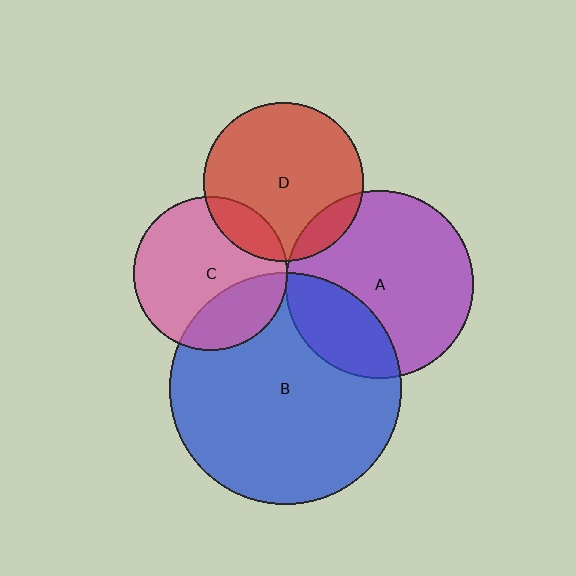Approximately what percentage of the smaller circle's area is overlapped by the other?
Approximately 15%.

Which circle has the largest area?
Circle B (blue).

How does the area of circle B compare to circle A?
Approximately 1.5 times.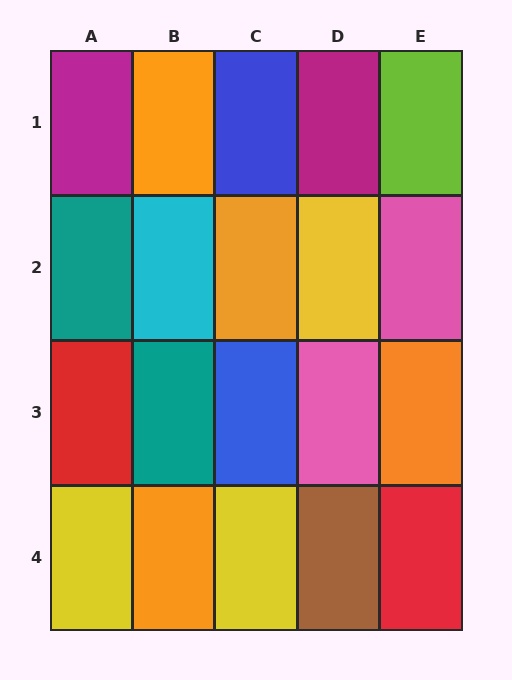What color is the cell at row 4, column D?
Brown.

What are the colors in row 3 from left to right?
Red, teal, blue, pink, orange.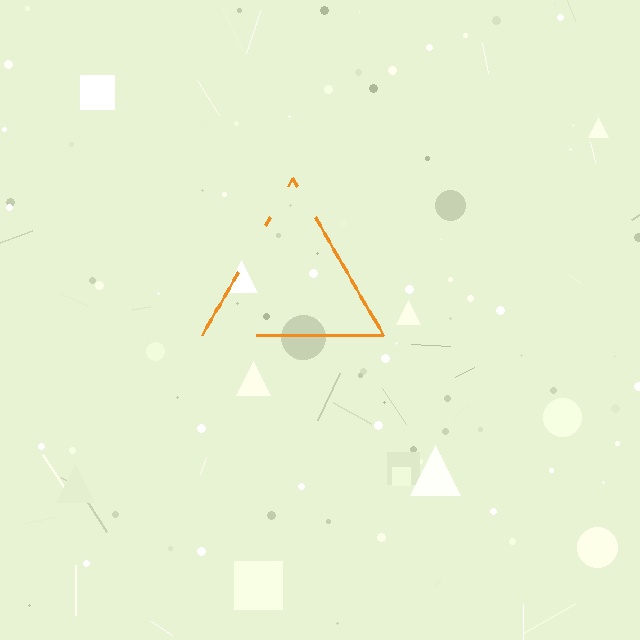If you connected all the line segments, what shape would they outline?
They would outline a triangle.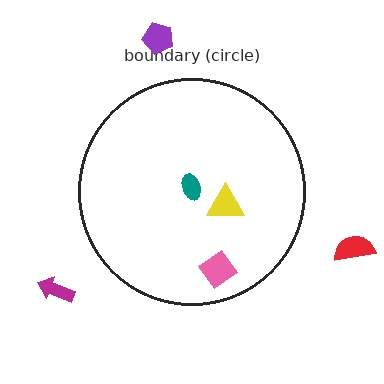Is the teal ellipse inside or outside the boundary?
Inside.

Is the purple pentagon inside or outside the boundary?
Outside.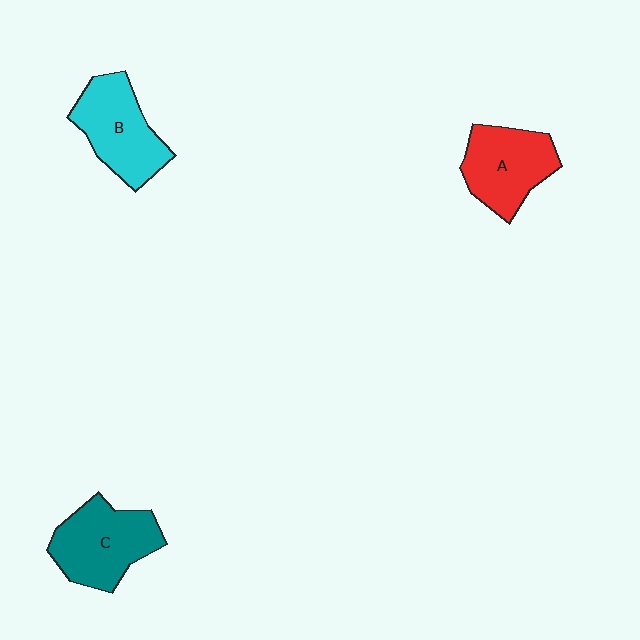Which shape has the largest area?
Shape C (teal).